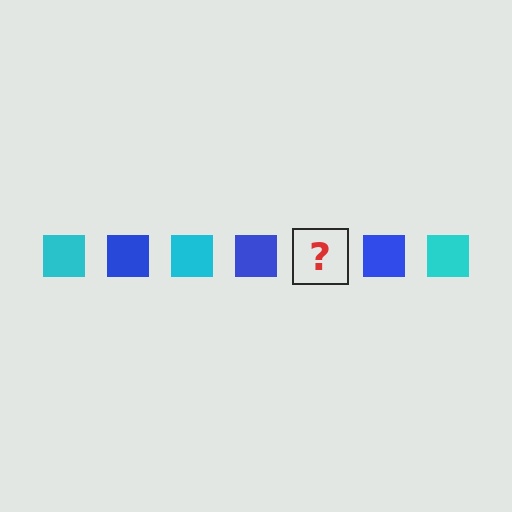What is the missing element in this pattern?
The missing element is a cyan square.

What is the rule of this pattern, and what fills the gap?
The rule is that the pattern cycles through cyan, blue squares. The gap should be filled with a cyan square.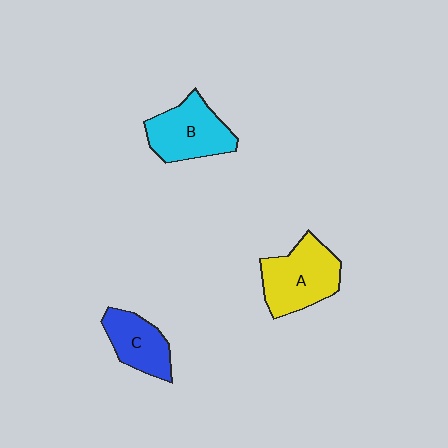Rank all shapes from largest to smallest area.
From largest to smallest: A (yellow), B (cyan), C (blue).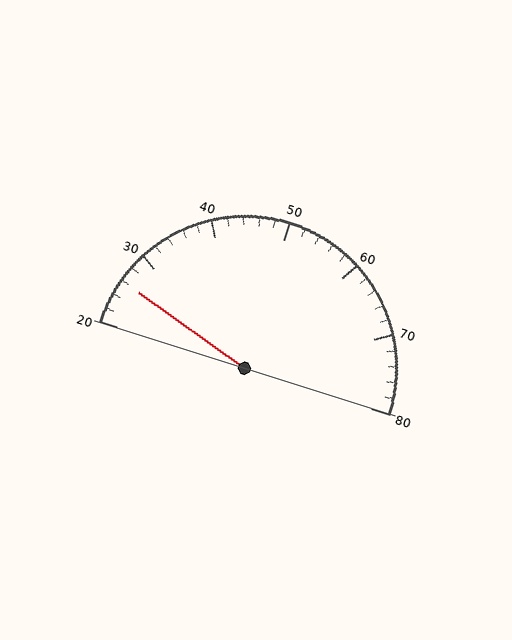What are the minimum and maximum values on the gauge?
The gauge ranges from 20 to 80.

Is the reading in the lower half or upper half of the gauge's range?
The reading is in the lower half of the range (20 to 80).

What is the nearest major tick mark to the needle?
The nearest major tick mark is 30.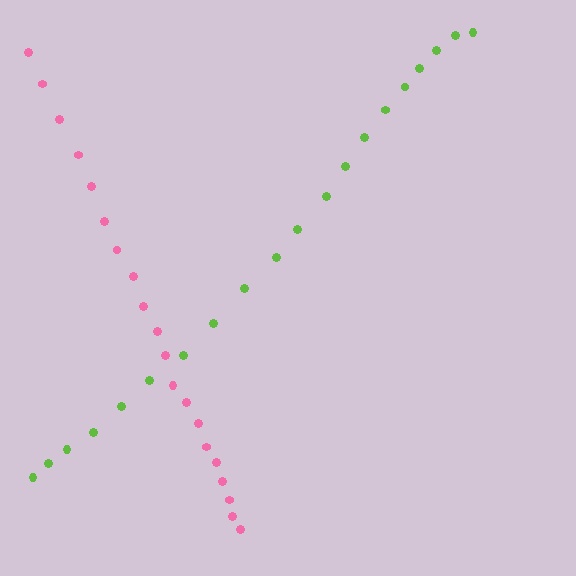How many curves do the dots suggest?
There are 2 distinct paths.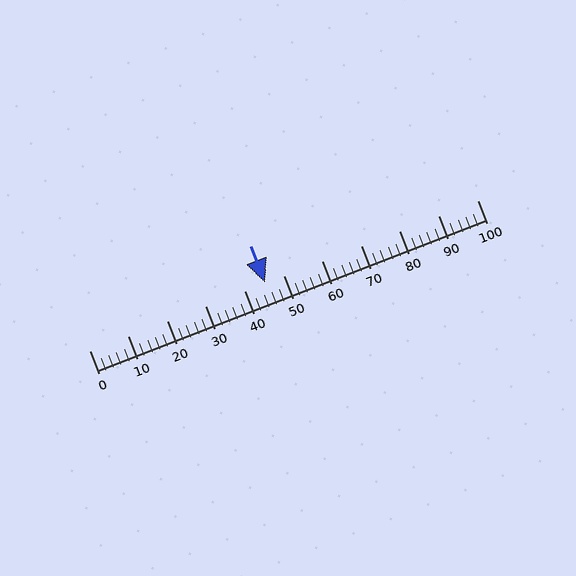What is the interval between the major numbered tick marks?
The major tick marks are spaced 10 units apart.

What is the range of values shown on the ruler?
The ruler shows values from 0 to 100.